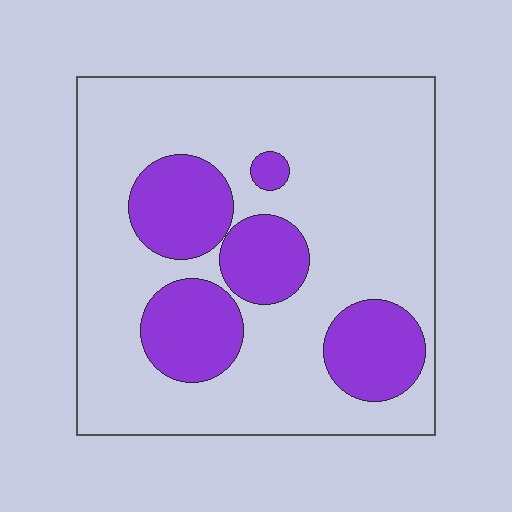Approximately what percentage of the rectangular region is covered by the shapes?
Approximately 25%.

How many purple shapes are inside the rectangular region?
5.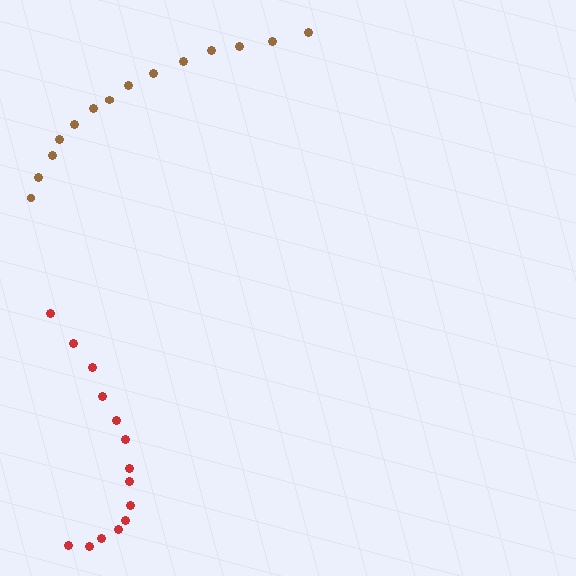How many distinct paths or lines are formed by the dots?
There are 2 distinct paths.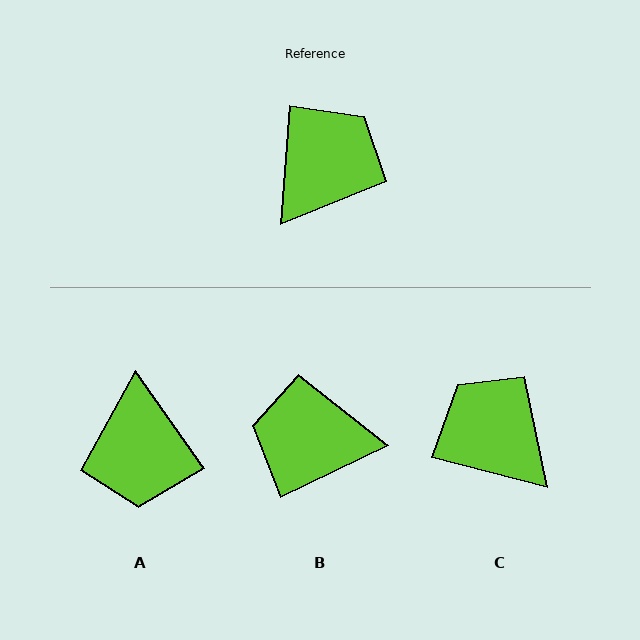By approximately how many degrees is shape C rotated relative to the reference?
Approximately 79 degrees counter-clockwise.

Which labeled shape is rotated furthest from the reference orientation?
A, about 141 degrees away.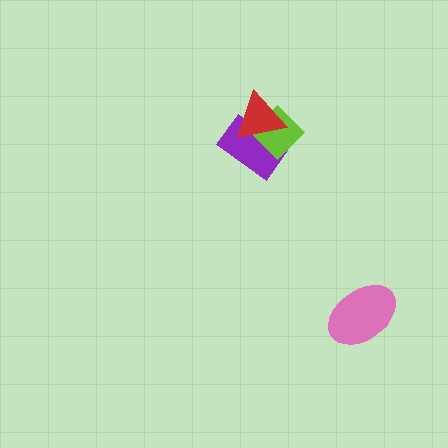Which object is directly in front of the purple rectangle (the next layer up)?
The lime diamond is directly in front of the purple rectangle.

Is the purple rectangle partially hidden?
Yes, it is partially covered by another shape.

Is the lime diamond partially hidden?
Yes, it is partially covered by another shape.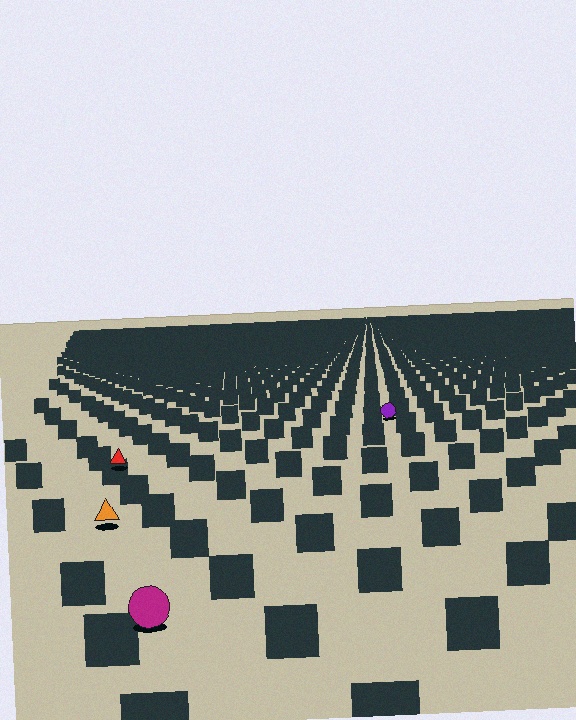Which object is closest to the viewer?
The magenta circle is closest. The texture marks near it are larger and more spread out.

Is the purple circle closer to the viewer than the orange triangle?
No. The orange triangle is closer — you can tell from the texture gradient: the ground texture is coarser near it.